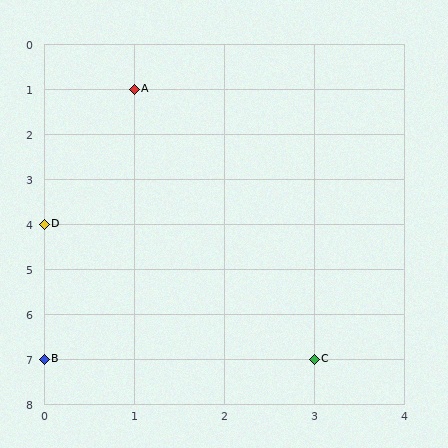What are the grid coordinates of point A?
Point A is at grid coordinates (1, 1).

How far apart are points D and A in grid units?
Points D and A are 1 column and 3 rows apart (about 3.2 grid units diagonally).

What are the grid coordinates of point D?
Point D is at grid coordinates (0, 4).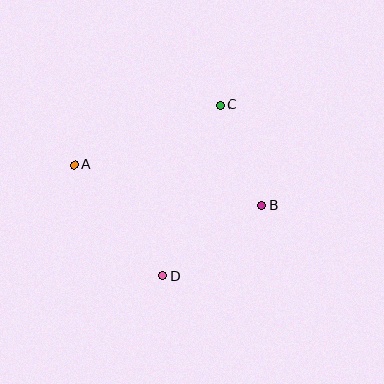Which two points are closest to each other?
Points B and C are closest to each other.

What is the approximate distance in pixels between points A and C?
The distance between A and C is approximately 158 pixels.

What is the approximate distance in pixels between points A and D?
The distance between A and D is approximately 143 pixels.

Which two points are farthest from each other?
Points A and B are farthest from each other.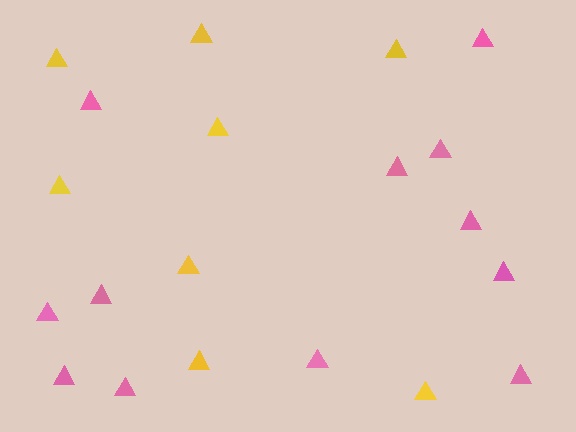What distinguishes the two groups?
There are 2 groups: one group of pink triangles (12) and one group of yellow triangles (8).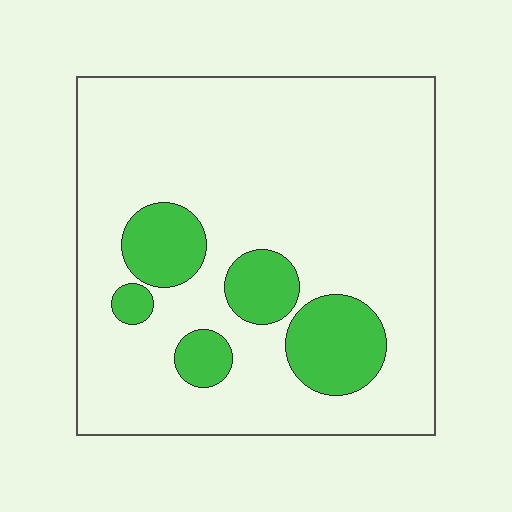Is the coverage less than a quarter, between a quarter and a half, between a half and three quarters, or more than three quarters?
Less than a quarter.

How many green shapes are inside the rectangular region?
5.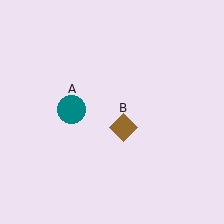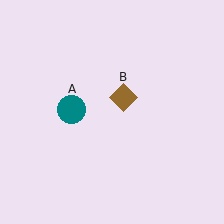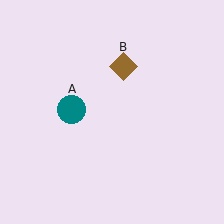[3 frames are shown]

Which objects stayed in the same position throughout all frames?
Teal circle (object A) remained stationary.